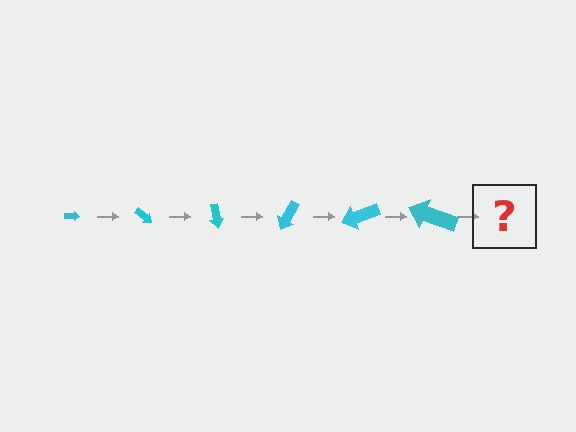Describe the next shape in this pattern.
It should be an arrow, larger than the previous one and rotated 240 degrees from the start.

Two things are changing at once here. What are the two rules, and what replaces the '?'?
The two rules are that the arrow grows larger each step and it rotates 40 degrees each step. The '?' should be an arrow, larger than the previous one and rotated 240 degrees from the start.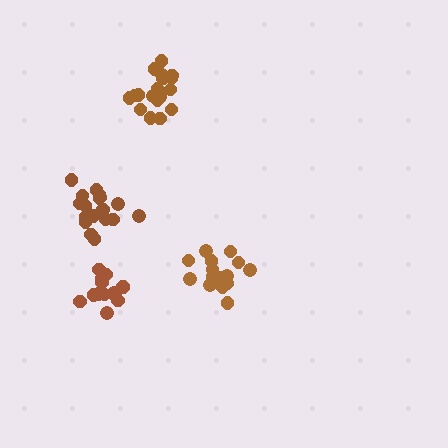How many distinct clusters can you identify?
There are 4 distinct clusters.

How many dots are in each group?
Group 1: 17 dots, Group 2: 14 dots, Group 3: 18 dots, Group 4: 19 dots (68 total).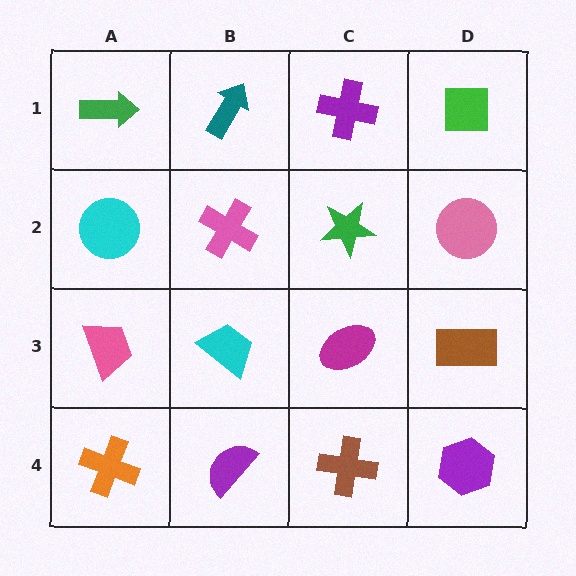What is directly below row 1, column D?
A pink circle.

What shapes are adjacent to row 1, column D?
A pink circle (row 2, column D), a purple cross (row 1, column C).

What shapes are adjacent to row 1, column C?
A green star (row 2, column C), a teal arrow (row 1, column B), a green square (row 1, column D).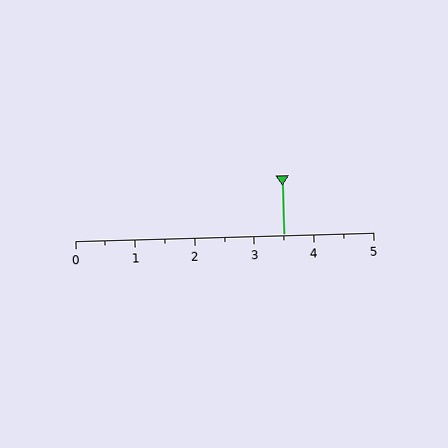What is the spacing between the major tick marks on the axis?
The major ticks are spaced 1 apart.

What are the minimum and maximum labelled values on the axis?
The axis runs from 0 to 5.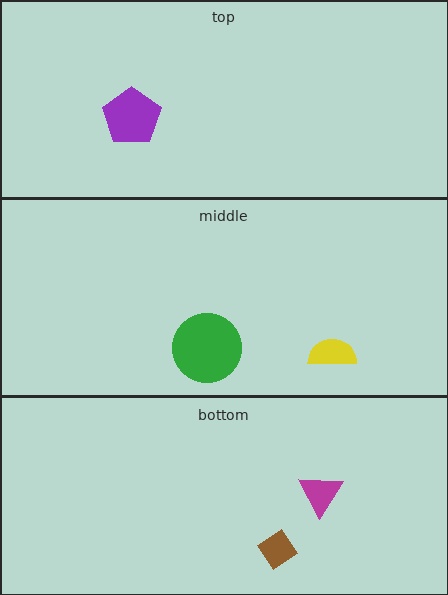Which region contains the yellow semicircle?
The middle region.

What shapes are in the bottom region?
The brown diamond, the magenta triangle.